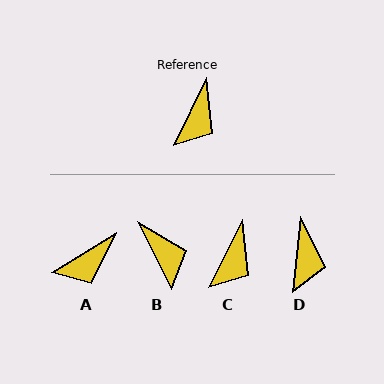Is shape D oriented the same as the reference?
No, it is off by about 20 degrees.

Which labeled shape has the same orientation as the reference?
C.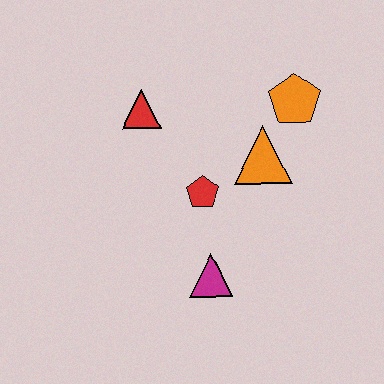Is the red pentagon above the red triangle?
No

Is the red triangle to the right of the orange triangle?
No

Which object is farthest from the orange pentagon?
The magenta triangle is farthest from the orange pentagon.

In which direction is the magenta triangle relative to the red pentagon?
The magenta triangle is below the red pentagon.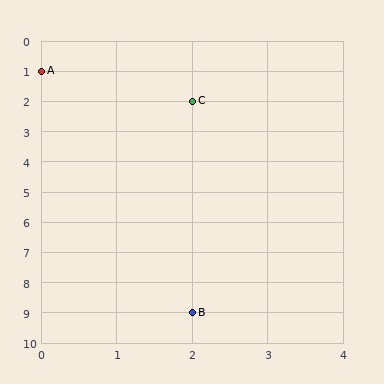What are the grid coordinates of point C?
Point C is at grid coordinates (2, 2).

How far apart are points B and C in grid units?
Points B and C are 7 rows apart.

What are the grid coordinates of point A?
Point A is at grid coordinates (0, 1).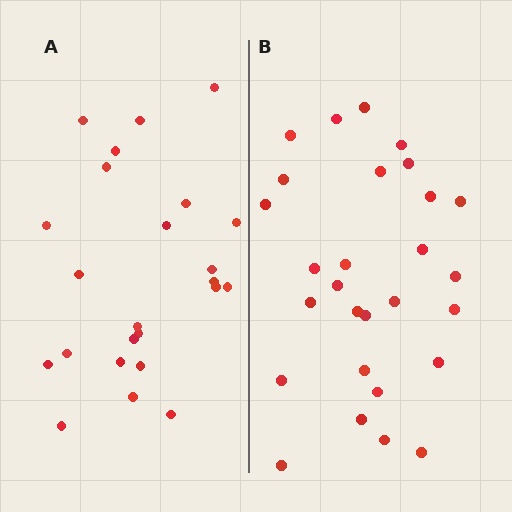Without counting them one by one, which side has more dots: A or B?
Region B (the right region) has more dots.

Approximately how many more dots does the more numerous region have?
Region B has about 4 more dots than region A.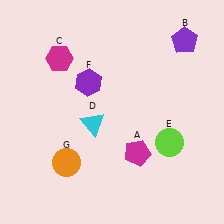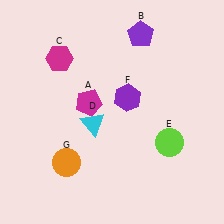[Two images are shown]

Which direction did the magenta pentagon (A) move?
The magenta pentagon (A) moved up.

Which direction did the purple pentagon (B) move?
The purple pentagon (B) moved left.